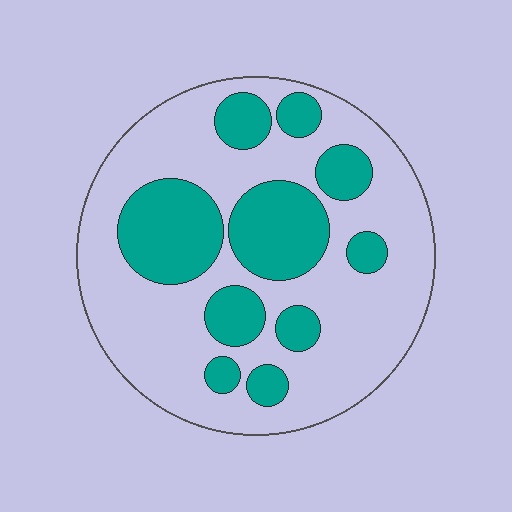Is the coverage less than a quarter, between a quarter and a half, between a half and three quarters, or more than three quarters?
Between a quarter and a half.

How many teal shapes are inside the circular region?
10.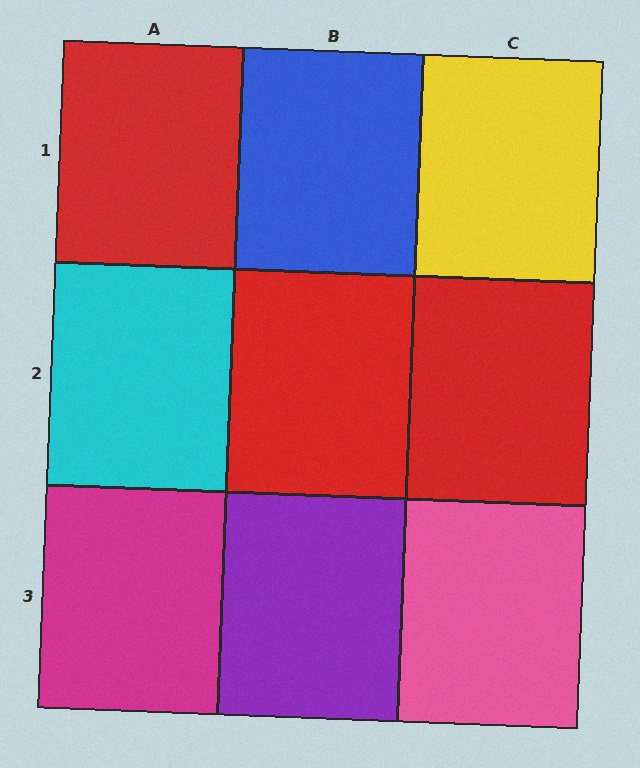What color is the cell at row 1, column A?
Red.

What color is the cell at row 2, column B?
Red.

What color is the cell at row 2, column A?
Cyan.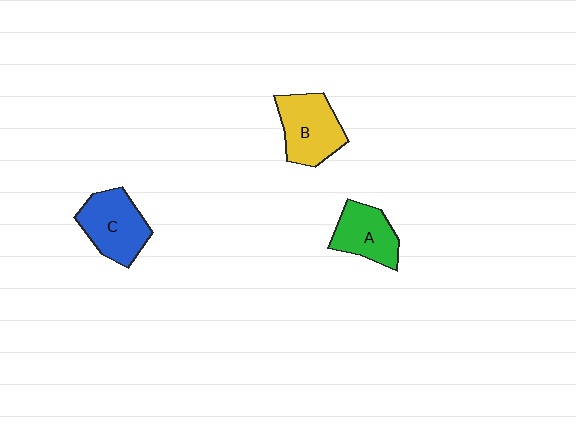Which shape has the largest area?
Shape C (blue).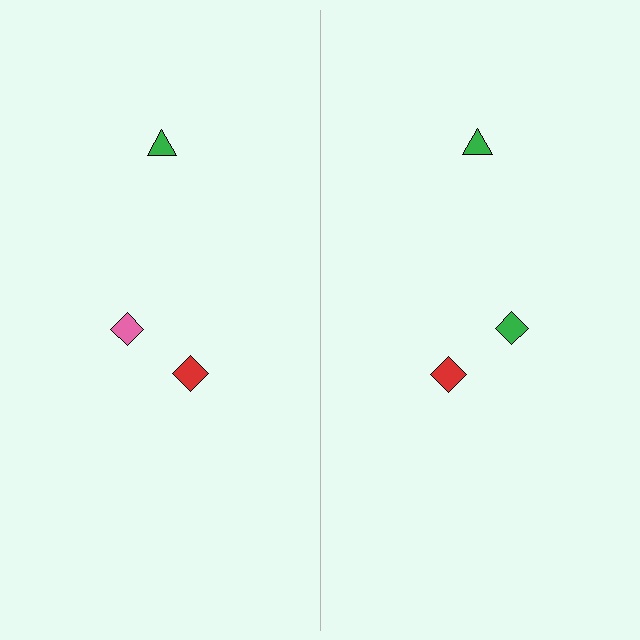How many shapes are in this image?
There are 6 shapes in this image.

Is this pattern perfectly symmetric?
No, the pattern is not perfectly symmetric. The green diamond on the right side breaks the symmetry — its mirror counterpart is pink.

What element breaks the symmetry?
The green diamond on the right side breaks the symmetry — its mirror counterpart is pink.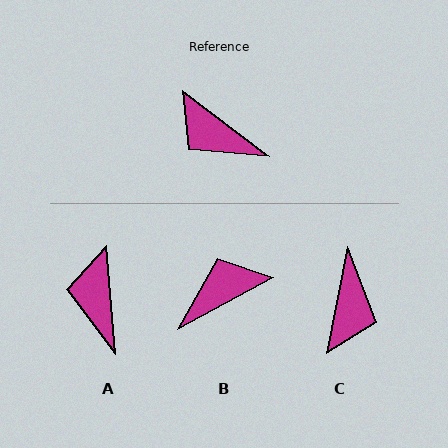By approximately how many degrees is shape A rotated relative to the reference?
Approximately 48 degrees clockwise.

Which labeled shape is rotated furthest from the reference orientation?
C, about 116 degrees away.